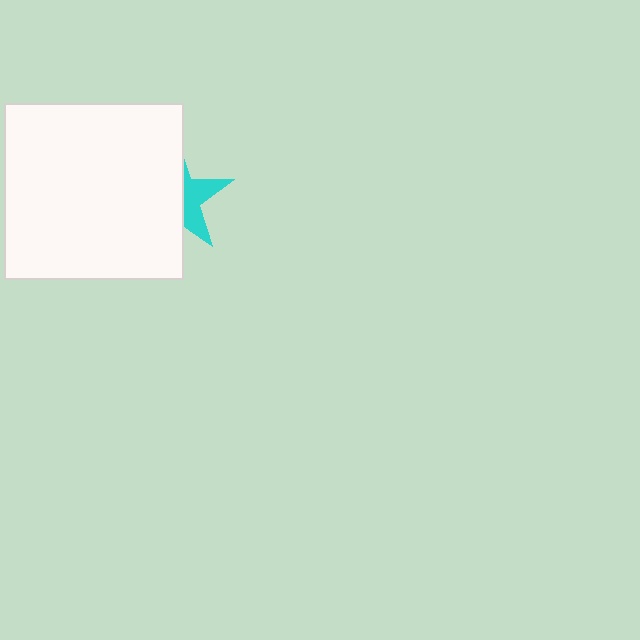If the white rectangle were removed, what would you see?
You would see the complete cyan star.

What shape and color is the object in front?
The object in front is a white rectangle.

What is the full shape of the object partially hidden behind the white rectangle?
The partially hidden object is a cyan star.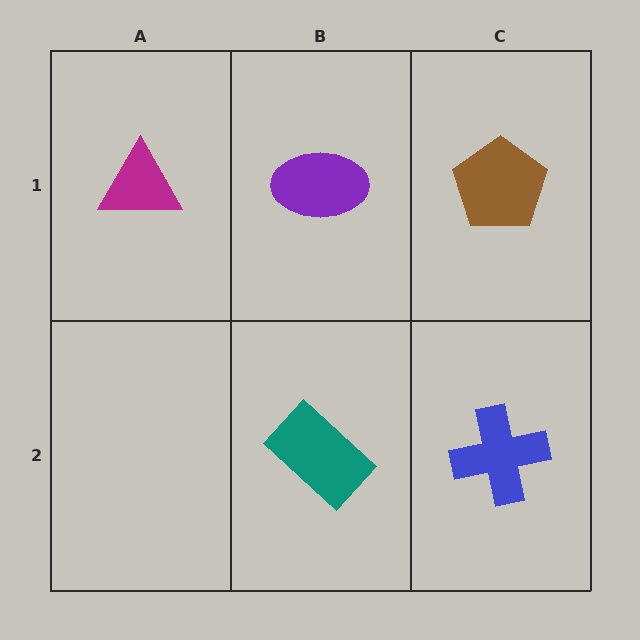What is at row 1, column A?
A magenta triangle.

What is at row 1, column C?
A brown pentagon.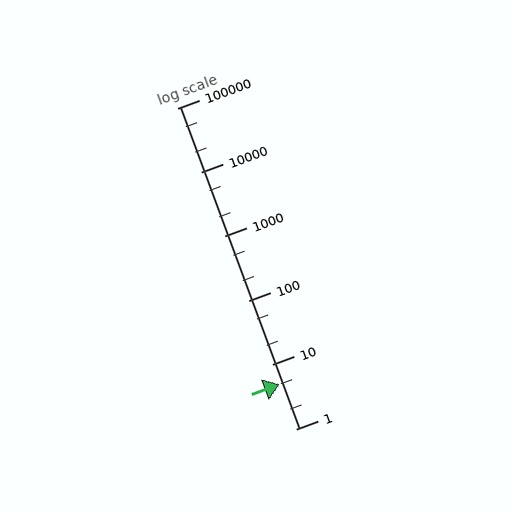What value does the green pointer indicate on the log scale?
The pointer indicates approximately 5.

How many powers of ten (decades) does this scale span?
The scale spans 5 decades, from 1 to 100000.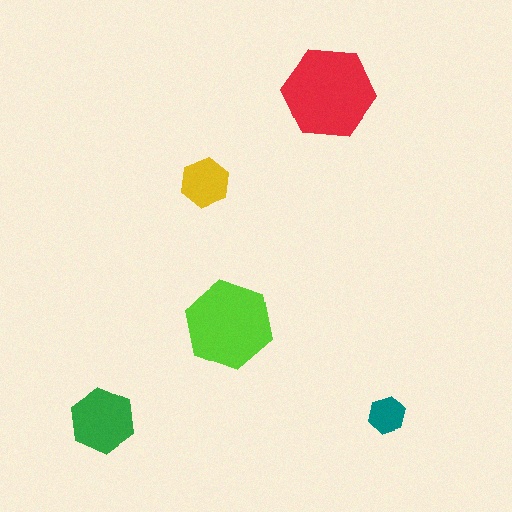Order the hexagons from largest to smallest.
the red one, the lime one, the green one, the yellow one, the teal one.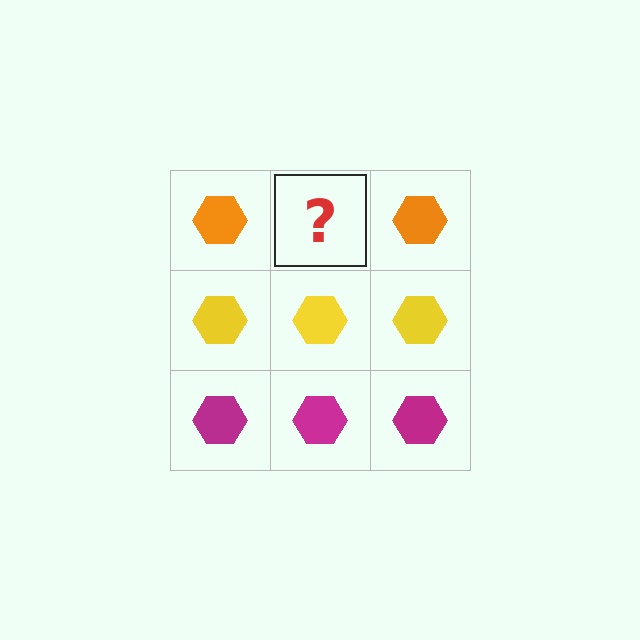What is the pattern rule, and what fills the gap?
The rule is that each row has a consistent color. The gap should be filled with an orange hexagon.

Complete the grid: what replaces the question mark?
The question mark should be replaced with an orange hexagon.